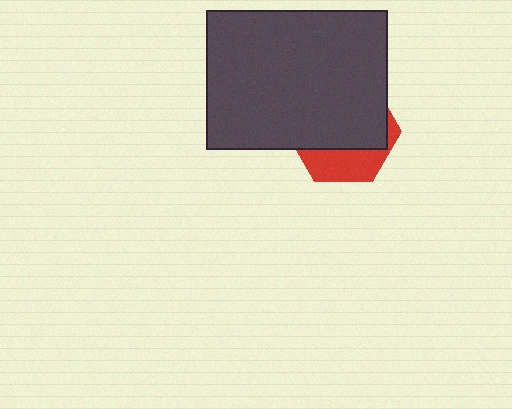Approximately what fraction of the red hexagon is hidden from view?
Roughly 68% of the red hexagon is hidden behind the dark gray rectangle.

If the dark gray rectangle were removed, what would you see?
You would see the complete red hexagon.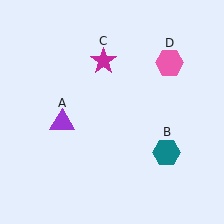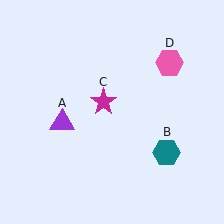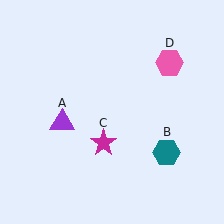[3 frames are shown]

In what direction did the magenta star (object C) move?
The magenta star (object C) moved down.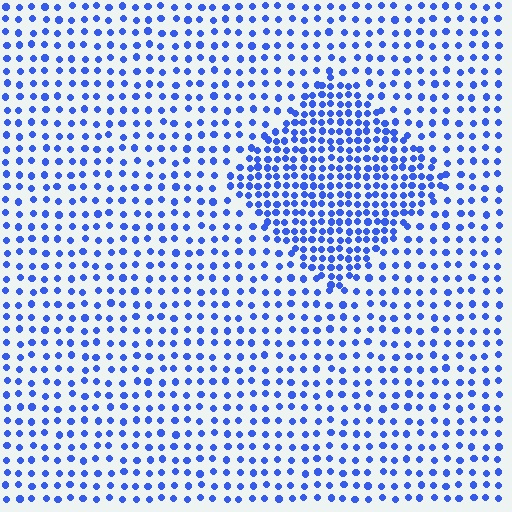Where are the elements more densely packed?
The elements are more densely packed inside the diamond boundary.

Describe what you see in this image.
The image contains small blue elements arranged at two different densities. A diamond-shaped region is visible where the elements are more densely packed than the surrounding area.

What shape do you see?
I see a diamond.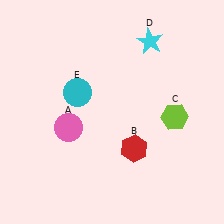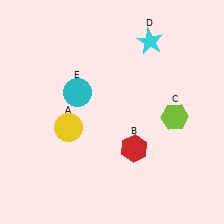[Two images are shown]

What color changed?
The circle (A) changed from pink in Image 1 to yellow in Image 2.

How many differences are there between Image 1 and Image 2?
There is 1 difference between the two images.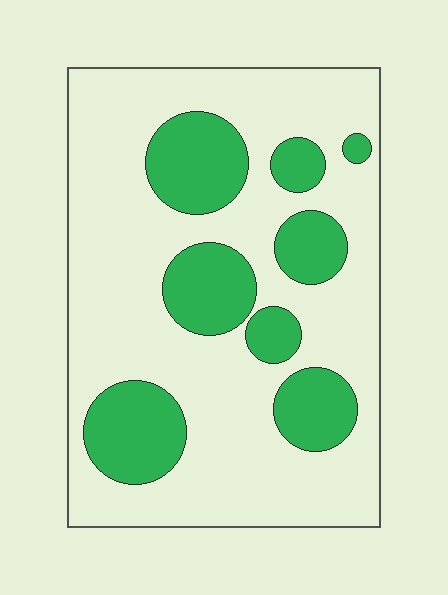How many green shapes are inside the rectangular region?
8.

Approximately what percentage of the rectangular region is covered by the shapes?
Approximately 30%.